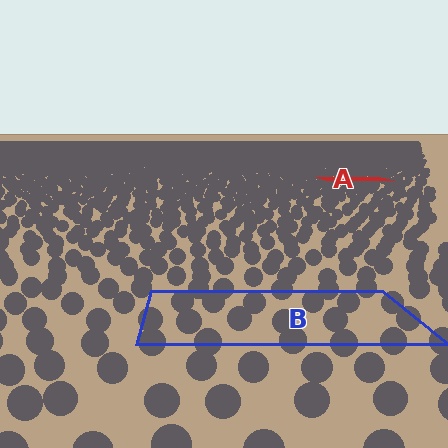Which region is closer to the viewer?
Region B is closer. The texture elements there are larger and more spread out.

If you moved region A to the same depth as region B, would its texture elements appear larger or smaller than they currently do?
They would appear larger. At a closer depth, the same texture elements are projected at a bigger on-screen size.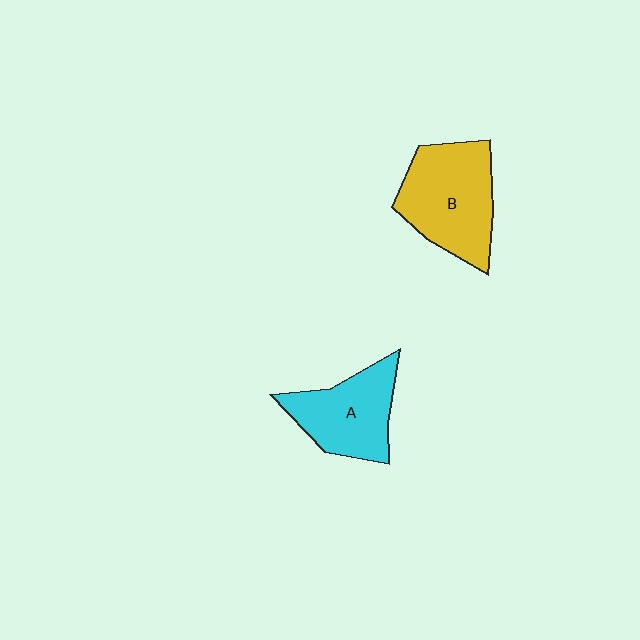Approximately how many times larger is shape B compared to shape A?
Approximately 1.3 times.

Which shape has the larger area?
Shape B (yellow).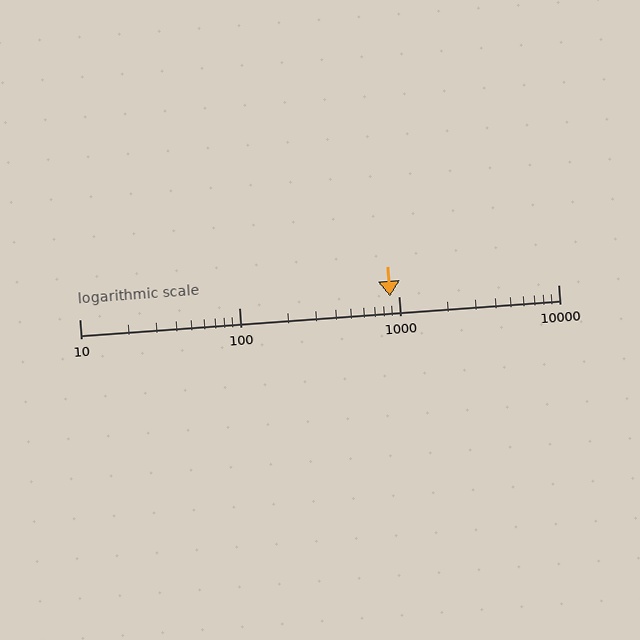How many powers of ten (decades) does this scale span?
The scale spans 3 decades, from 10 to 10000.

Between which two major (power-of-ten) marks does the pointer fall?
The pointer is between 100 and 1000.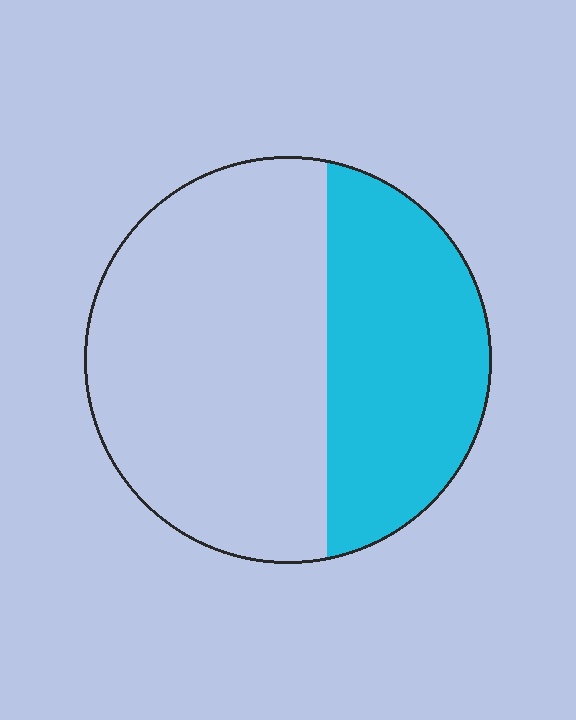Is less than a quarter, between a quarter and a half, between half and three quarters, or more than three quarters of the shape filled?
Between a quarter and a half.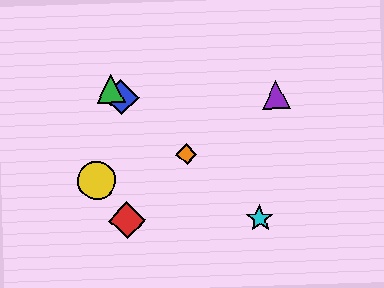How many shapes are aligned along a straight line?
4 shapes (the blue diamond, the green triangle, the orange diamond, the cyan star) are aligned along a straight line.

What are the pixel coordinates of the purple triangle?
The purple triangle is at (276, 95).